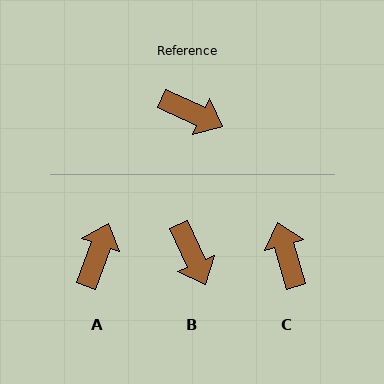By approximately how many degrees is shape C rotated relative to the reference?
Approximately 131 degrees counter-clockwise.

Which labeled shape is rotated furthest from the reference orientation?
C, about 131 degrees away.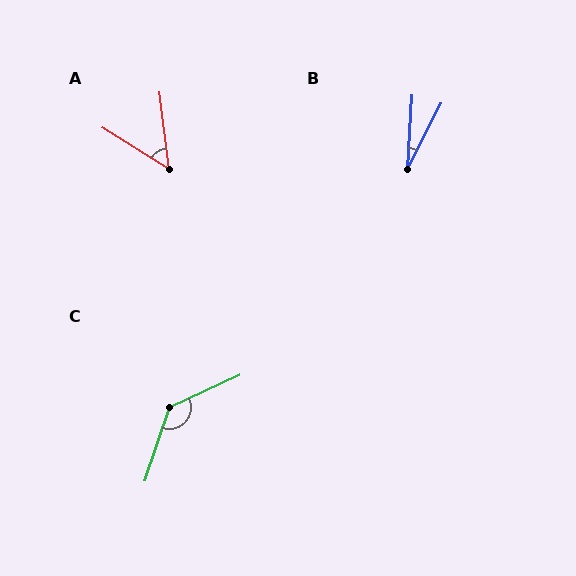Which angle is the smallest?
B, at approximately 23 degrees.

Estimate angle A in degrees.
Approximately 51 degrees.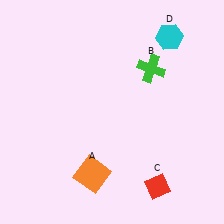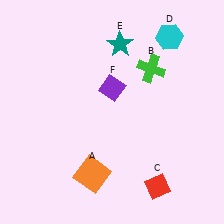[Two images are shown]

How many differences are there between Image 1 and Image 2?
There are 2 differences between the two images.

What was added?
A teal star (E), a purple diamond (F) were added in Image 2.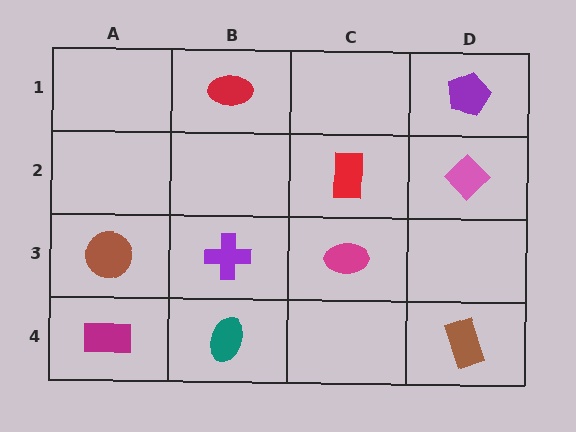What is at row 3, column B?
A purple cross.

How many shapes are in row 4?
3 shapes.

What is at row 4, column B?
A teal ellipse.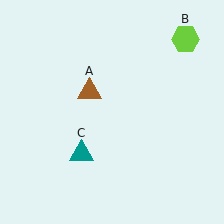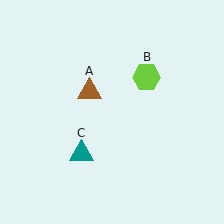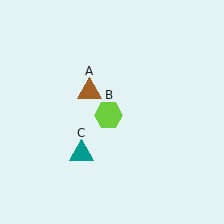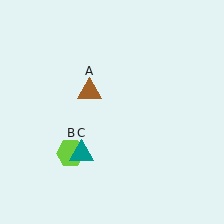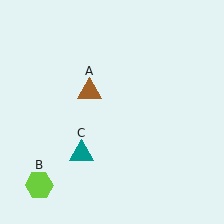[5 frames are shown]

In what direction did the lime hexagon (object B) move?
The lime hexagon (object B) moved down and to the left.